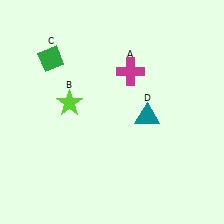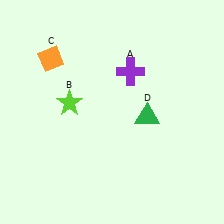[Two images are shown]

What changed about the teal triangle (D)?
In Image 1, D is teal. In Image 2, it changed to green.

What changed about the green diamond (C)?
In Image 1, C is green. In Image 2, it changed to orange.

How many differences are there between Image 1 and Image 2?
There are 3 differences between the two images.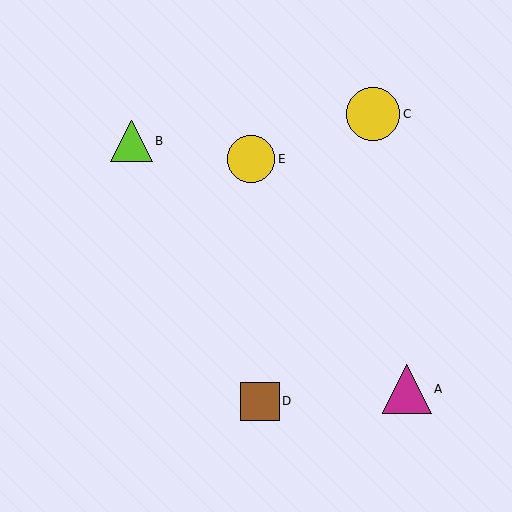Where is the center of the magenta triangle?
The center of the magenta triangle is at (407, 389).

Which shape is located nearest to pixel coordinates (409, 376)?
The magenta triangle (labeled A) at (407, 389) is nearest to that location.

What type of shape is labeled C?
Shape C is a yellow circle.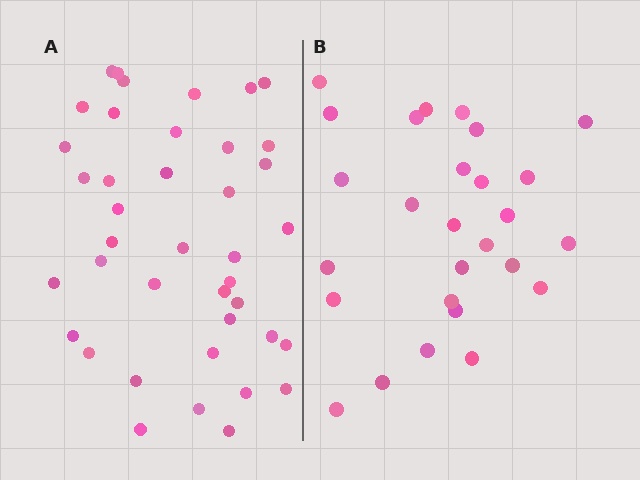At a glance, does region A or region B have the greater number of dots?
Region A (the left region) has more dots.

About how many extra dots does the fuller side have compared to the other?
Region A has approximately 15 more dots than region B.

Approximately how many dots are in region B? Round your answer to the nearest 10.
About 30 dots. (The exact count is 27, which rounds to 30.)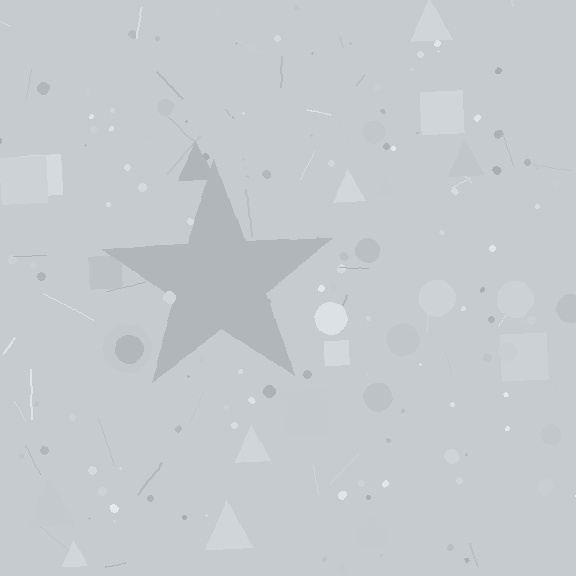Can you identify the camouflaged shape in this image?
The camouflaged shape is a star.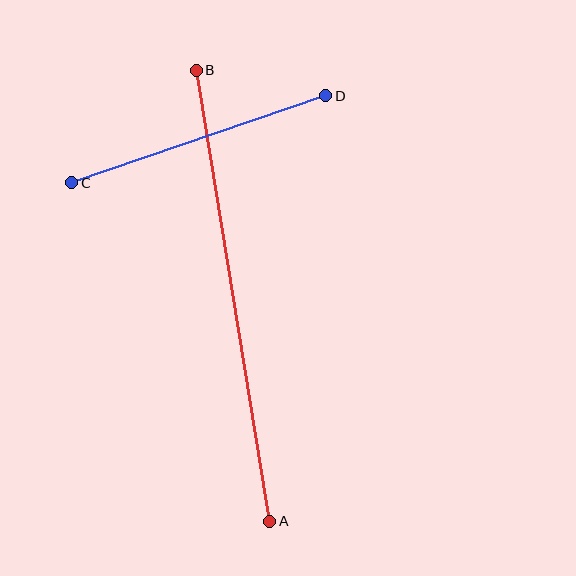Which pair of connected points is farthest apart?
Points A and B are farthest apart.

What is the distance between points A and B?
The distance is approximately 457 pixels.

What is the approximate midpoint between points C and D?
The midpoint is at approximately (199, 139) pixels.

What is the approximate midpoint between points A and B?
The midpoint is at approximately (233, 296) pixels.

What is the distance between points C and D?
The distance is approximately 268 pixels.